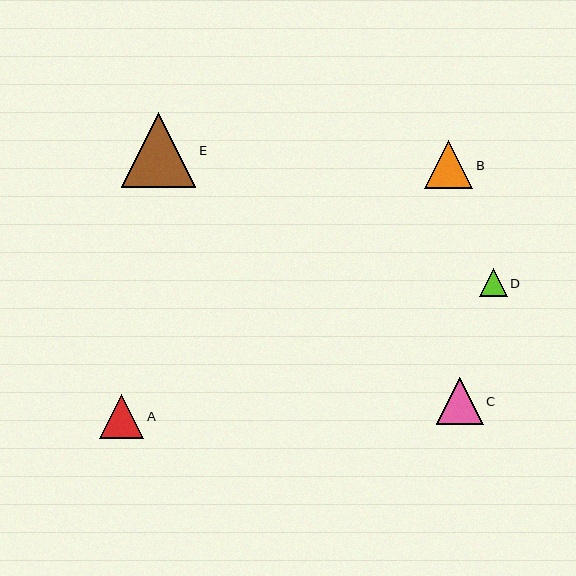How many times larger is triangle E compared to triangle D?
Triangle E is approximately 2.7 times the size of triangle D.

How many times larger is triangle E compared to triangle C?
Triangle E is approximately 1.6 times the size of triangle C.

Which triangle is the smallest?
Triangle D is the smallest with a size of approximately 28 pixels.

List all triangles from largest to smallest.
From largest to smallest: E, B, C, A, D.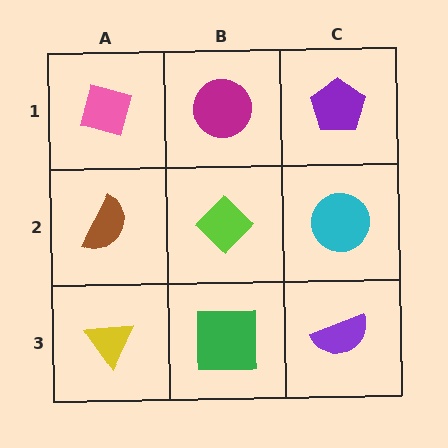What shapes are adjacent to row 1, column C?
A cyan circle (row 2, column C), a magenta circle (row 1, column B).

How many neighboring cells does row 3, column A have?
2.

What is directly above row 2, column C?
A purple pentagon.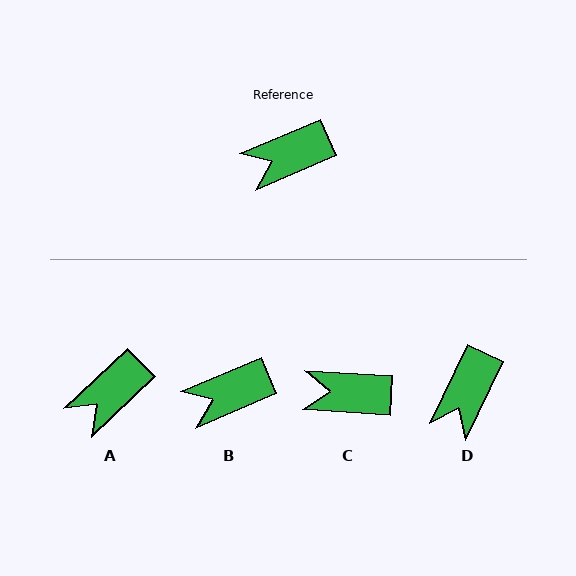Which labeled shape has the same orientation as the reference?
B.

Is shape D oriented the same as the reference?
No, it is off by about 41 degrees.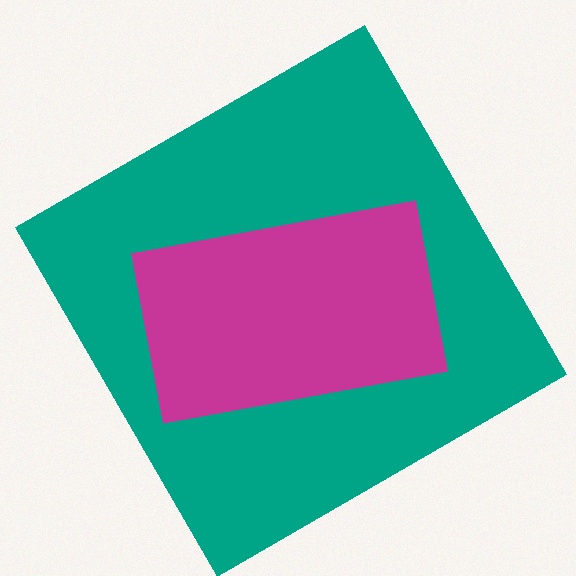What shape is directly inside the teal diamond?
The magenta rectangle.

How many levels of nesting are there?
2.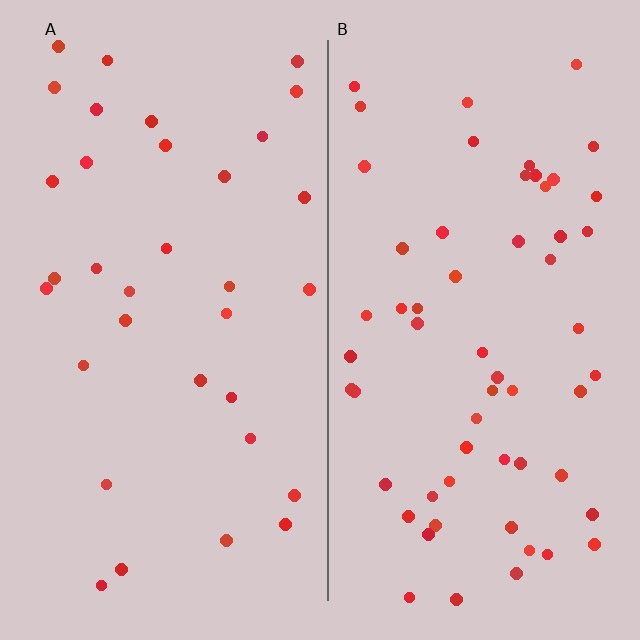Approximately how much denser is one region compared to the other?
Approximately 1.7× — region B over region A.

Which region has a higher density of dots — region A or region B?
B (the right).